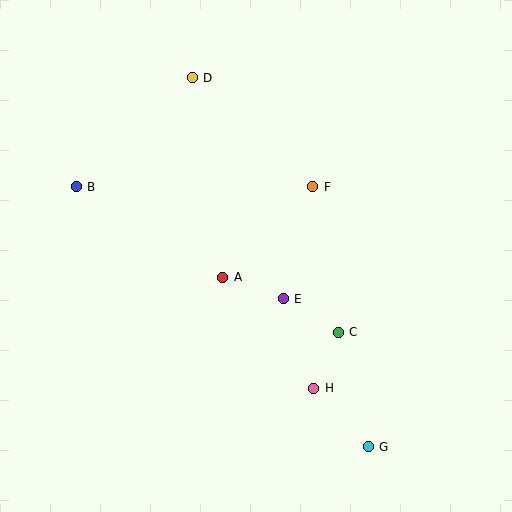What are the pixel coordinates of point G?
Point G is at (368, 447).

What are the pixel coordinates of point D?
Point D is at (192, 78).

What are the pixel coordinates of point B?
Point B is at (76, 187).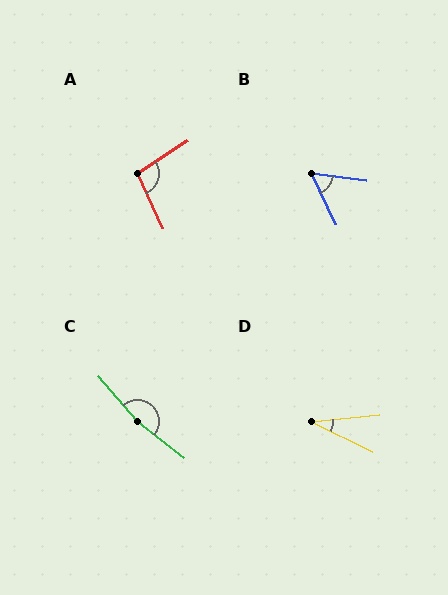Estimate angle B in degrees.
Approximately 57 degrees.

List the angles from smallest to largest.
D (32°), B (57°), A (99°), C (169°).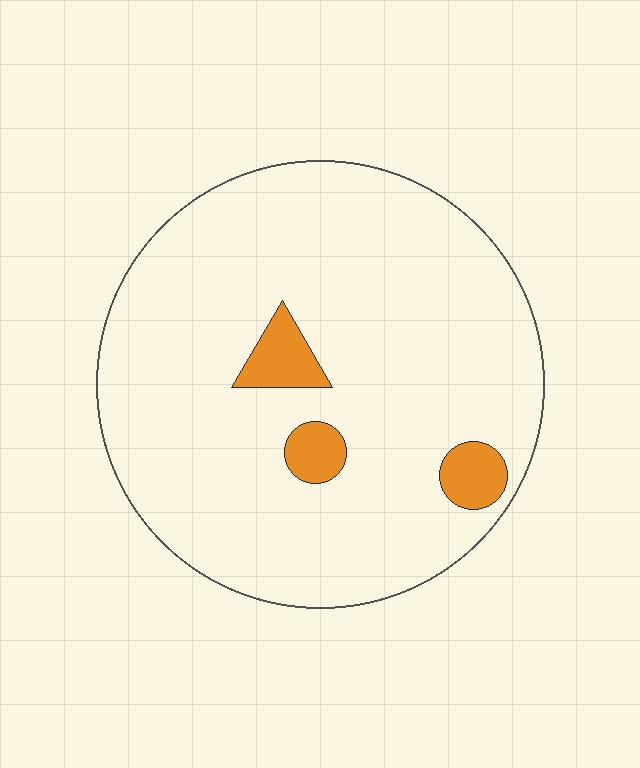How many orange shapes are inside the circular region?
3.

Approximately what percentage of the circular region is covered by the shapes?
Approximately 5%.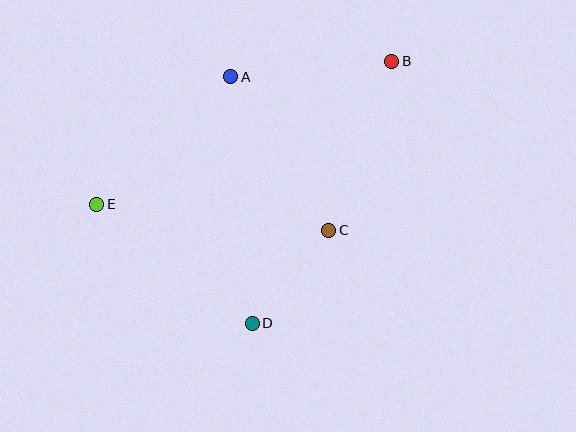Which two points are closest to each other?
Points C and D are closest to each other.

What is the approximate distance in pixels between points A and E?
The distance between A and E is approximately 185 pixels.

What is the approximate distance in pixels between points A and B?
The distance between A and B is approximately 162 pixels.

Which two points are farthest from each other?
Points B and E are farthest from each other.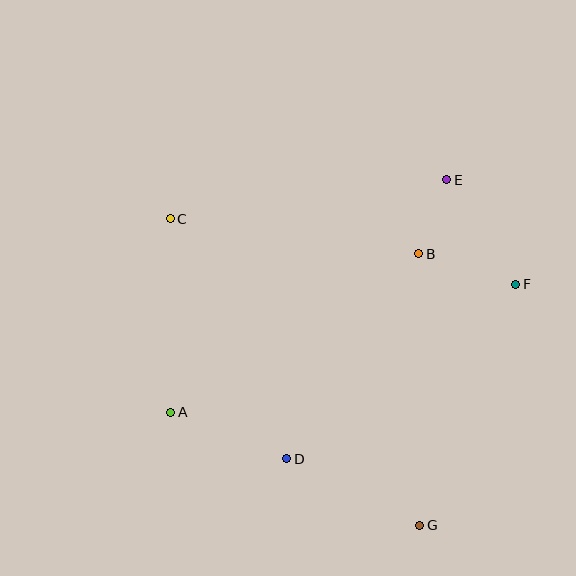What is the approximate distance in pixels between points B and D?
The distance between B and D is approximately 244 pixels.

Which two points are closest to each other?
Points B and E are closest to each other.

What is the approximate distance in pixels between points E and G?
The distance between E and G is approximately 346 pixels.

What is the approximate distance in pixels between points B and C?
The distance between B and C is approximately 251 pixels.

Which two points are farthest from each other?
Points C and G are farthest from each other.